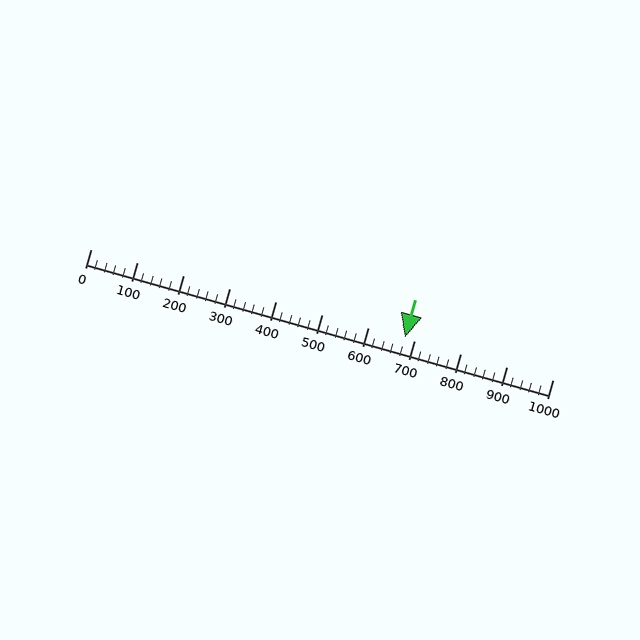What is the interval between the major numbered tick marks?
The major tick marks are spaced 100 units apart.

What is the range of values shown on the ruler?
The ruler shows values from 0 to 1000.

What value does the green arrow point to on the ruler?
The green arrow points to approximately 680.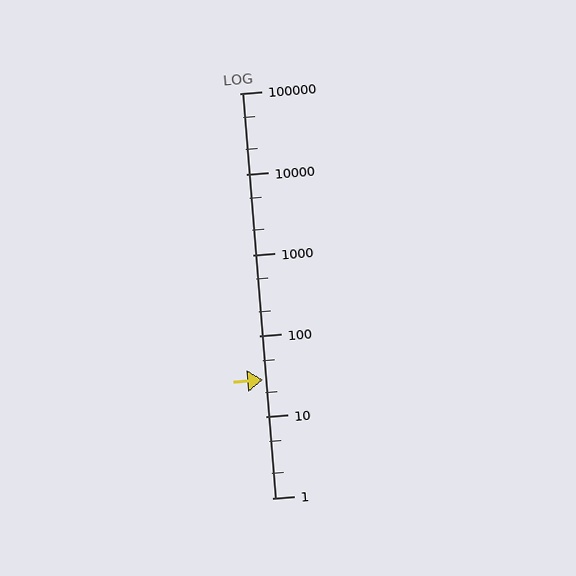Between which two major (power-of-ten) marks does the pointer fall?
The pointer is between 10 and 100.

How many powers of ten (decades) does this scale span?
The scale spans 5 decades, from 1 to 100000.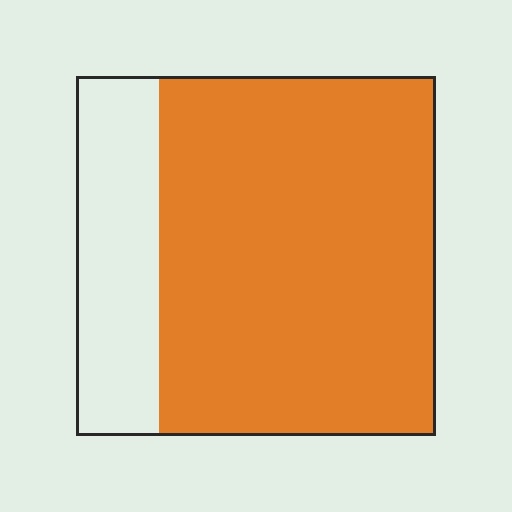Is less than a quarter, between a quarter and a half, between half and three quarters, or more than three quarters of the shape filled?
More than three quarters.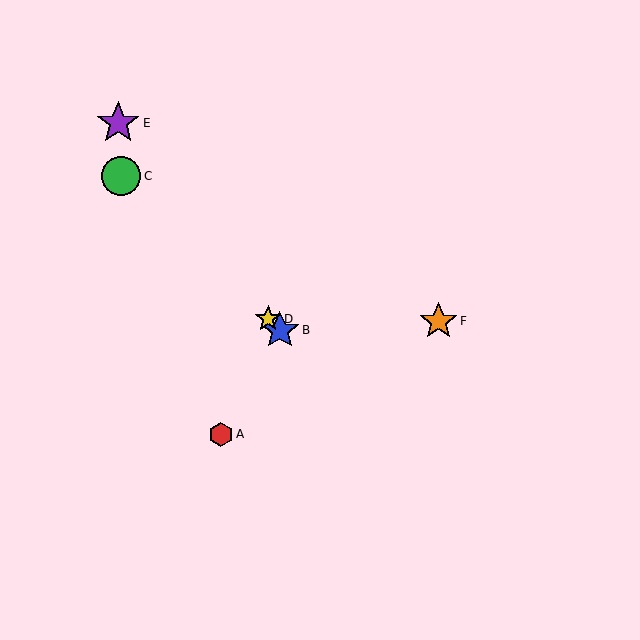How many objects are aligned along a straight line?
3 objects (B, C, D) are aligned along a straight line.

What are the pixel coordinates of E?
Object E is at (118, 123).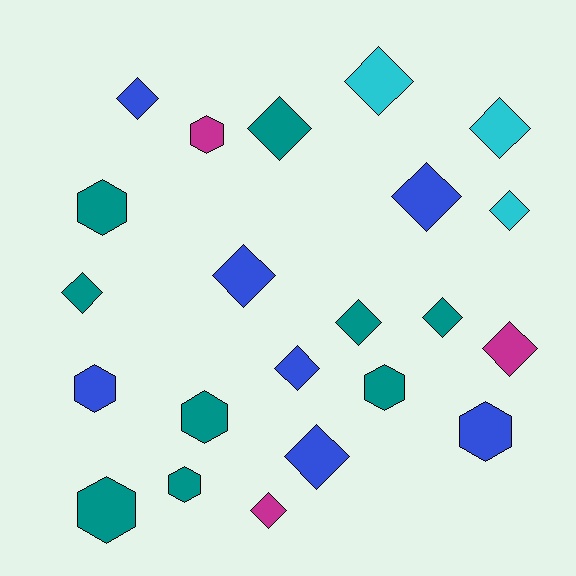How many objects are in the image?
There are 22 objects.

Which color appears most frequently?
Teal, with 9 objects.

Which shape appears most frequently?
Diamond, with 14 objects.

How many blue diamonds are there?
There are 5 blue diamonds.